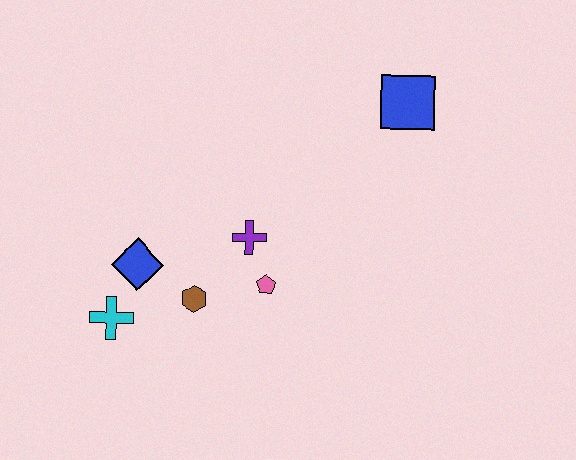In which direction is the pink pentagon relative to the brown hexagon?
The pink pentagon is to the right of the brown hexagon.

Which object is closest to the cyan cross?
The blue diamond is closest to the cyan cross.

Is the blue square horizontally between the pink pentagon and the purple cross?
No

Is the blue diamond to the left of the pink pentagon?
Yes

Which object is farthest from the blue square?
The cyan cross is farthest from the blue square.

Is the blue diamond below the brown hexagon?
No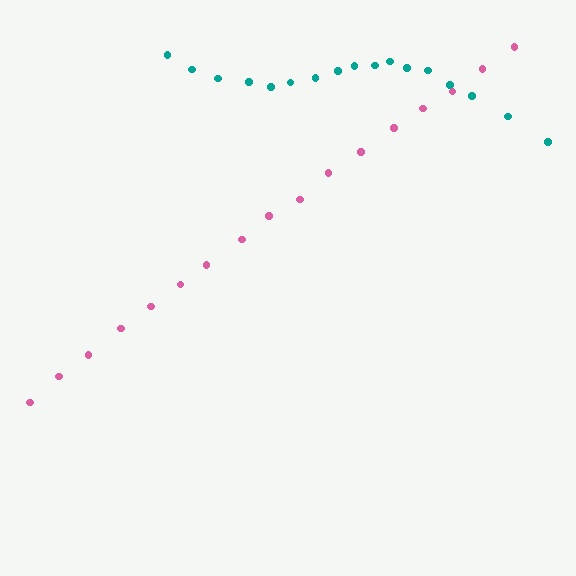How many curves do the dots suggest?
There are 2 distinct paths.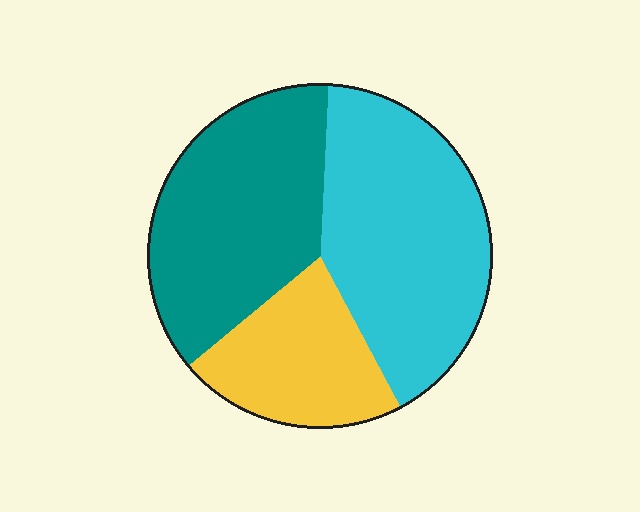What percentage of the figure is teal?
Teal takes up about three eighths (3/8) of the figure.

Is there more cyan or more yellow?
Cyan.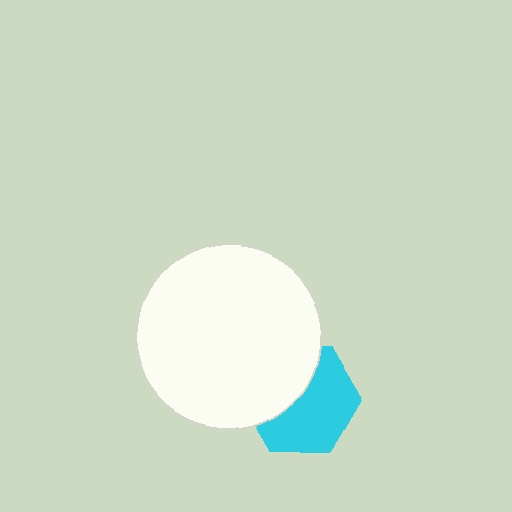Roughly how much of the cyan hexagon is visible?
About half of it is visible (roughly 59%).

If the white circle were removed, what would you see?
You would see the complete cyan hexagon.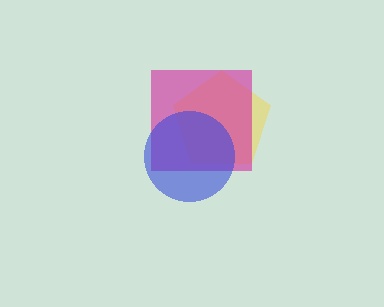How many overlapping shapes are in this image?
There are 3 overlapping shapes in the image.